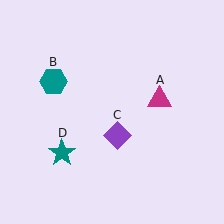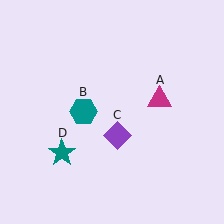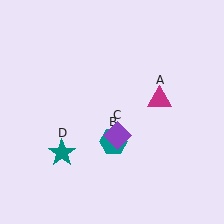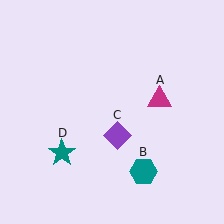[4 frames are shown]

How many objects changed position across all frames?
1 object changed position: teal hexagon (object B).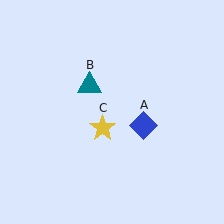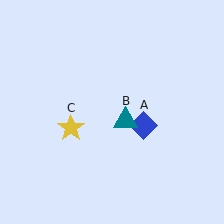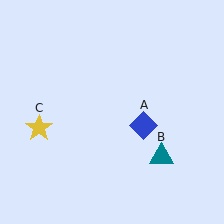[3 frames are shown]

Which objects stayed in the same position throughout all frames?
Blue diamond (object A) remained stationary.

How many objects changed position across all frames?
2 objects changed position: teal triangle (object B), yellow star (object C).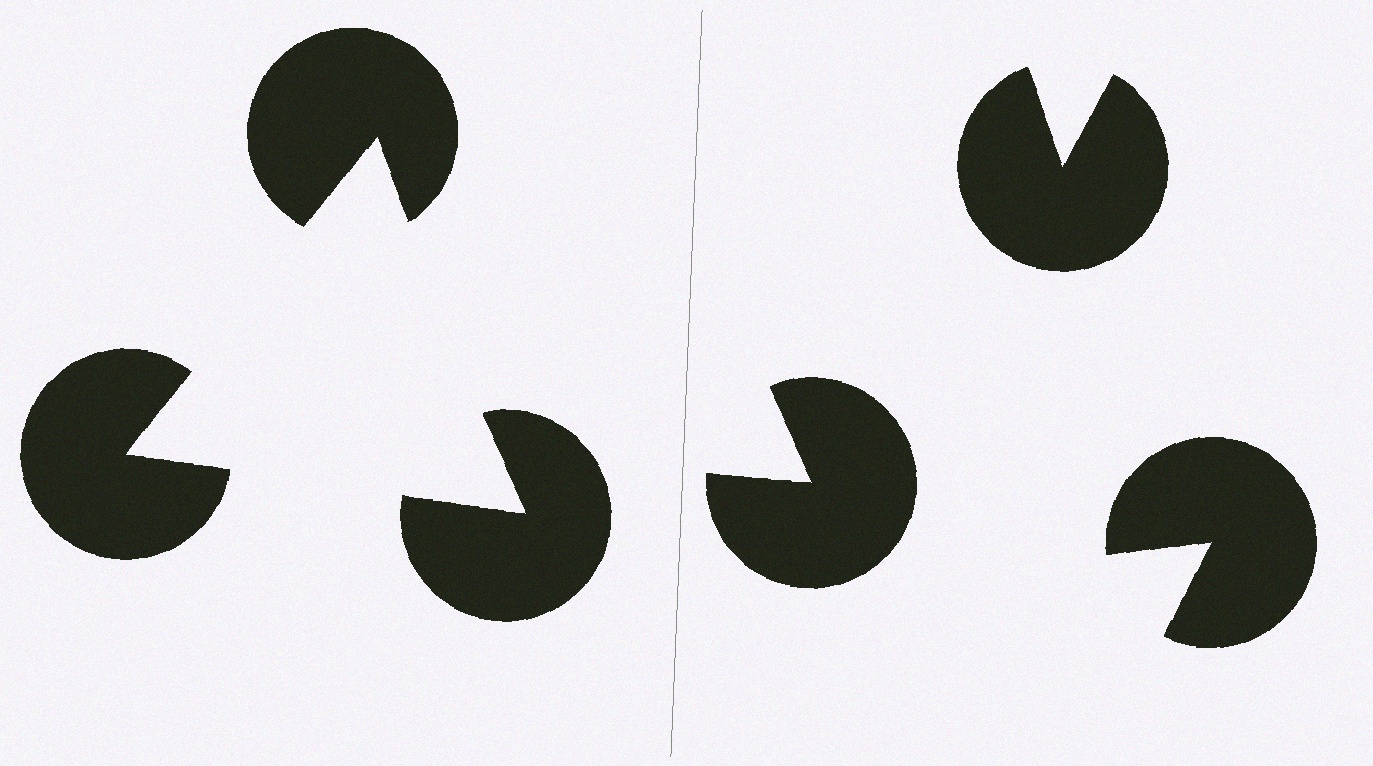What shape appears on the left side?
An illusory triangle.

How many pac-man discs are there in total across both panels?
6 — 3 on each side.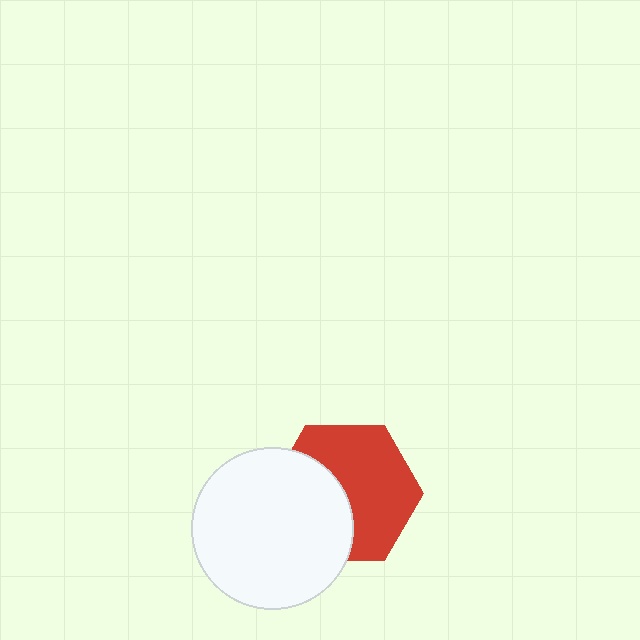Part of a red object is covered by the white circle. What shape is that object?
It is a hexagon.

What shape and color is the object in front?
The object in front is a white circle.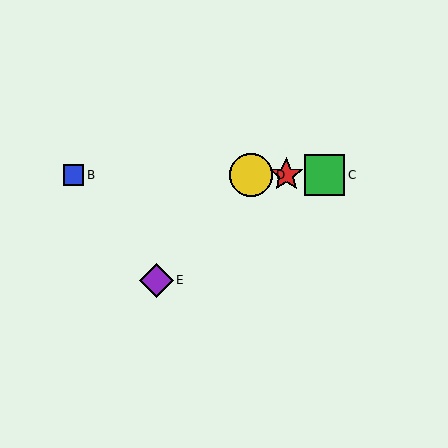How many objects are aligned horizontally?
4 objects (A, B, C, D) are aligned horizontally.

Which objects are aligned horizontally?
Objects A, B, C, D are aligned horizontally.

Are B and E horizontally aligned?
No, B is at y≈175 and E is at y≈280.